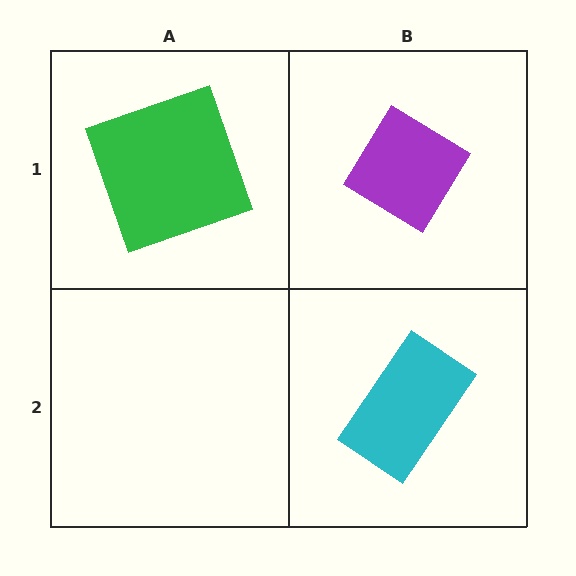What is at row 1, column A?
A green square.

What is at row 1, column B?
A purple diamond.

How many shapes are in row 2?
1 shape.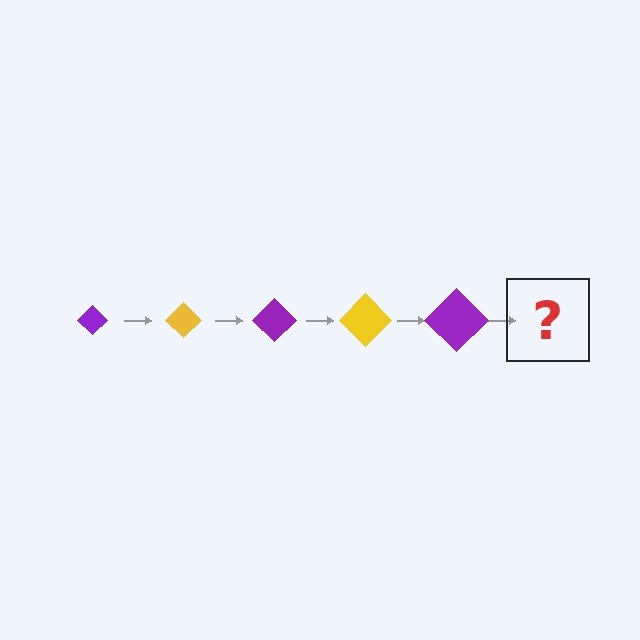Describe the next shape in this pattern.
It should be a yellow diamond, larger than the previous one.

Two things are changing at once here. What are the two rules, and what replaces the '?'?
The two rules are that the diamond grows larger each step and the color cycles through purple and yellow. The '?' should be a yellow diamond, larger than the previous one.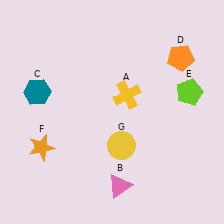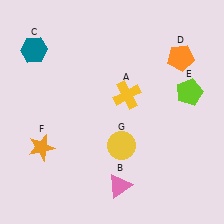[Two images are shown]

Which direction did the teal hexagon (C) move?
The teal hexagon (C) moved up.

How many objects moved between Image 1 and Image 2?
1 object moved between the two images.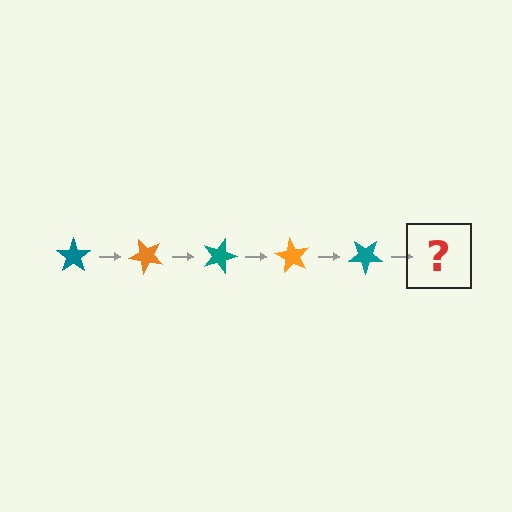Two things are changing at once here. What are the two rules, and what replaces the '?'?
The two rules are that it rotates 45 degrees each step and the color cycles through teal and orange. The '?' should be an orange star, rotated 225 degrees from the start.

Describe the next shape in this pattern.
It should be an orange star, rotated 225 degrees from the start.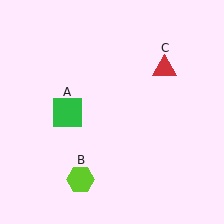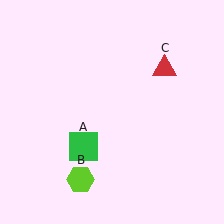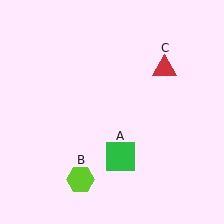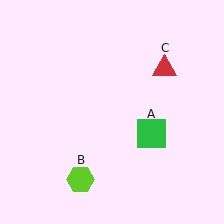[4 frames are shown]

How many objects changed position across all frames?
1 object changed position: green square (object A).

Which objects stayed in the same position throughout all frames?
Lime hexagon (object B) and red triangle (object C) remained stationary.